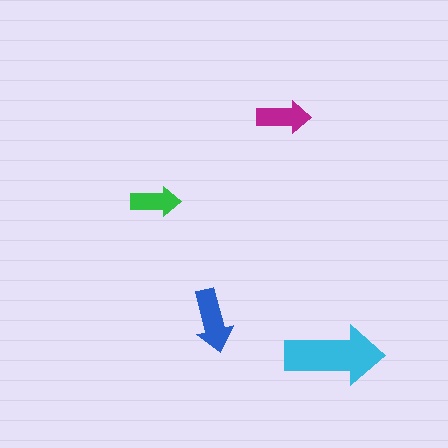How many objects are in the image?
There are 4 objects in the image.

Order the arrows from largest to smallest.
the cyan one, the blue one, the magenta one, the green one.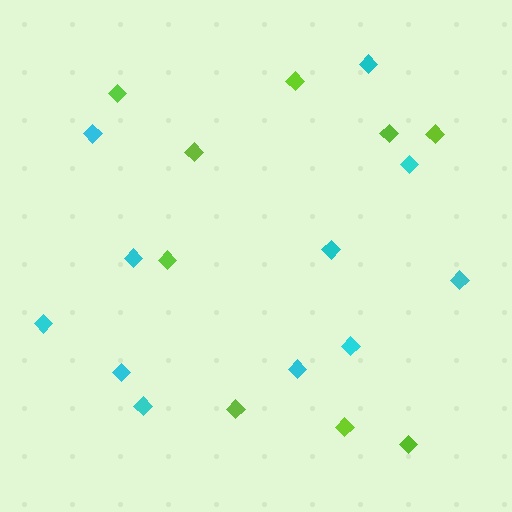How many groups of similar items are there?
There are 2 groups: one group of cyan diamonds (11) and one group of lime diamonds (9).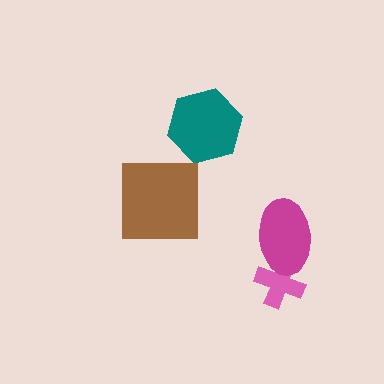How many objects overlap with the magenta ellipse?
1 object overlaps with the magenta ellipse.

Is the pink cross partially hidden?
Yes, it is partially covered by another shape.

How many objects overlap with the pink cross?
1 object overlaps with the pink cross.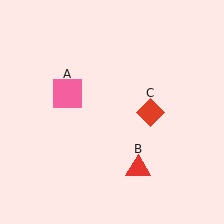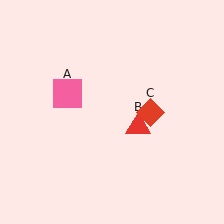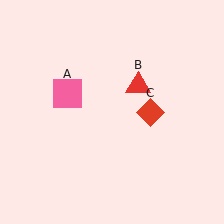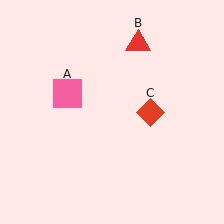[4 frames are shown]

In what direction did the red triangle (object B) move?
The red triangle (object B) moved up.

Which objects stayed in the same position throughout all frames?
Pink square (object A) and red diamond (object C) remained stationary.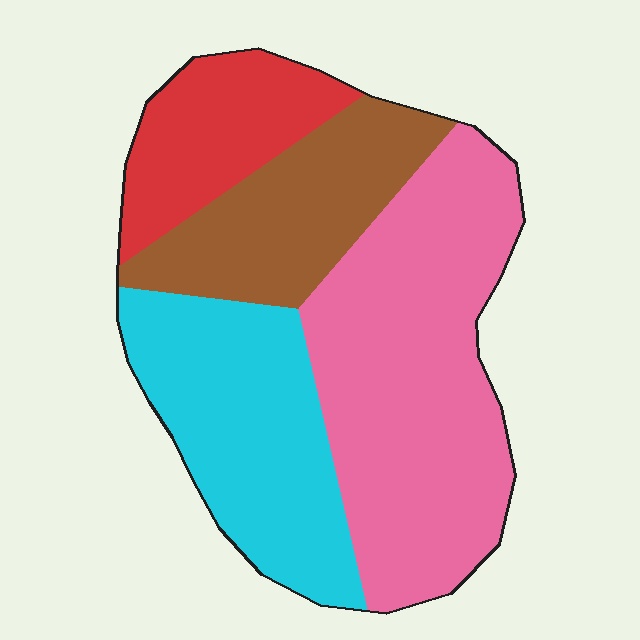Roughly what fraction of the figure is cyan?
Cyan covers about 25% of the figure.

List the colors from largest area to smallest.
From largest to smallest: pink, cyan, brown, red.